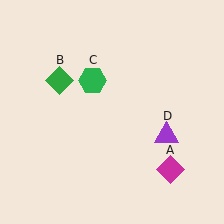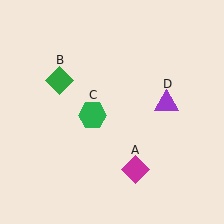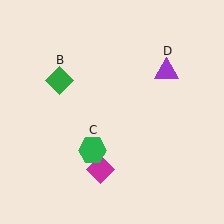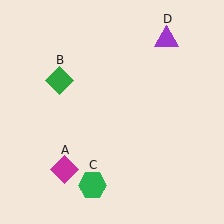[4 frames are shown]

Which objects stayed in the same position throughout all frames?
Green diamond (object B) remained stationary.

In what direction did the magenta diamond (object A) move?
The magenta diamond (object A) moved left.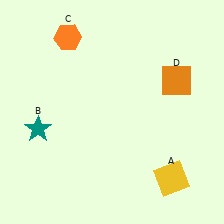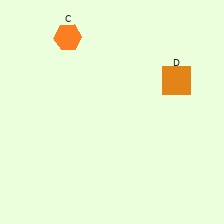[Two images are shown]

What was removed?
The teal star (B), the yellow square (A) were removed in Image 2.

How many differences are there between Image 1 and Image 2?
There are 2 differences between the two images.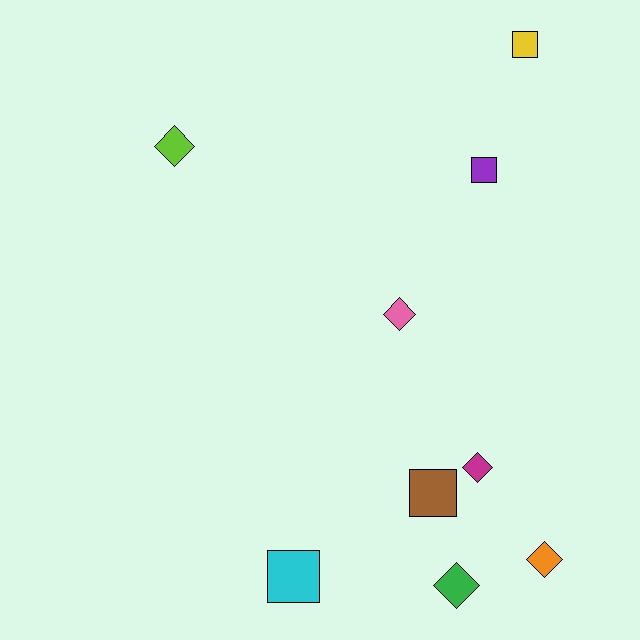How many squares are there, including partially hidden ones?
There are 4 squares.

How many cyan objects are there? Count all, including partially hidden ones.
There is 1 cyan object.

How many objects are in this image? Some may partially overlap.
There are 9 objects.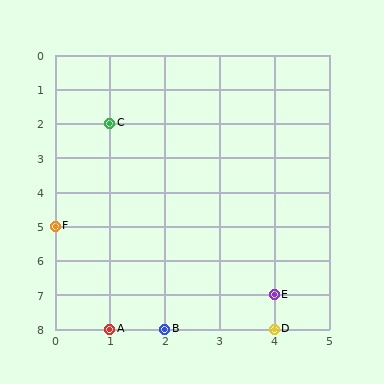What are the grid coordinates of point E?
Point E is at grid coordinates (4, 7).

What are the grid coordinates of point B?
Point B is at grid coordinates (2, 8).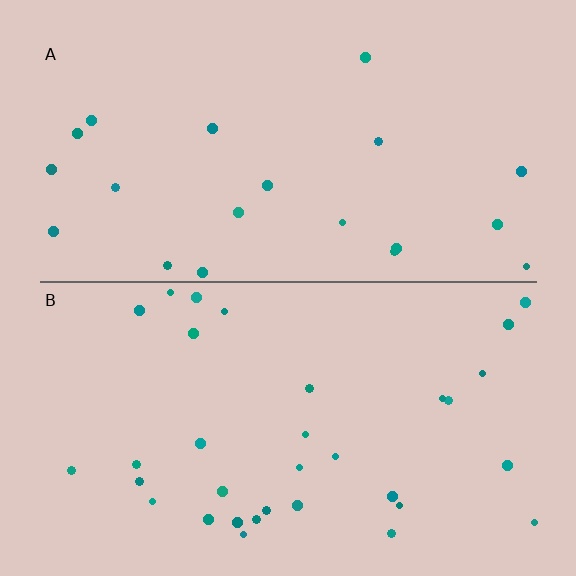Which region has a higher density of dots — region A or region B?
B (the bottom).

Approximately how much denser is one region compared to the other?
Approximately 1.6× — region B over region A.